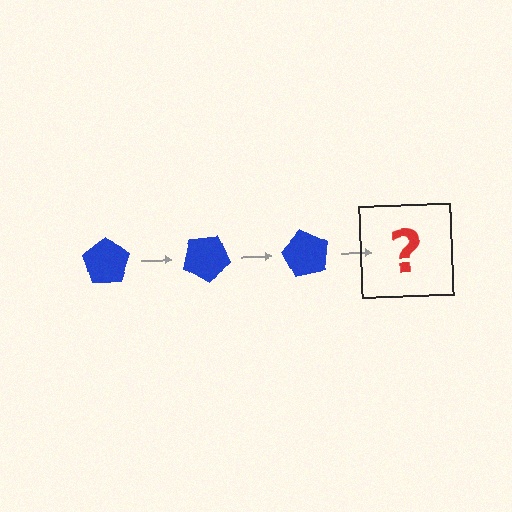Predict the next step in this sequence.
The next step is a blue pentagon rotated 90 degrees.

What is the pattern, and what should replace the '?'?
The pattern is that the pentagon rotates 30 degrees each step. The '?' should be a blue pentagon rotated 90 degrees.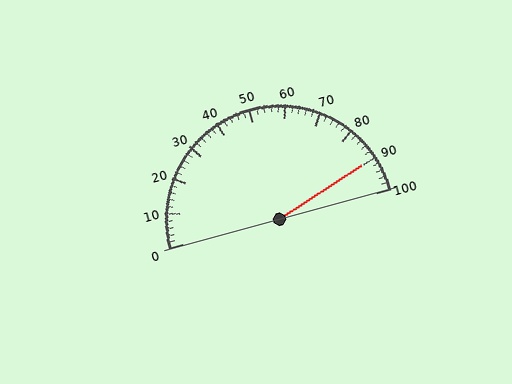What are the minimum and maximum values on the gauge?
The gauge ranges from 0 to 100.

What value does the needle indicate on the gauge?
The needle indicates approximately 90.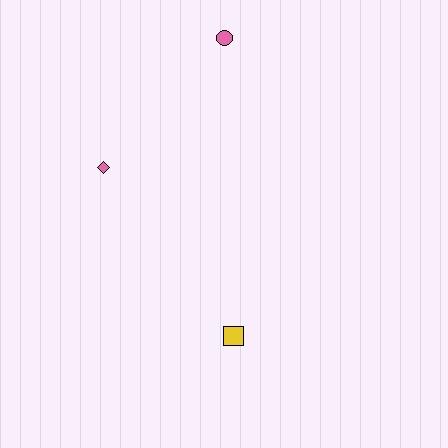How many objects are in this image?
There are 3 objects.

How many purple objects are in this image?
There are no purple objects.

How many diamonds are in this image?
There is 1 diamond.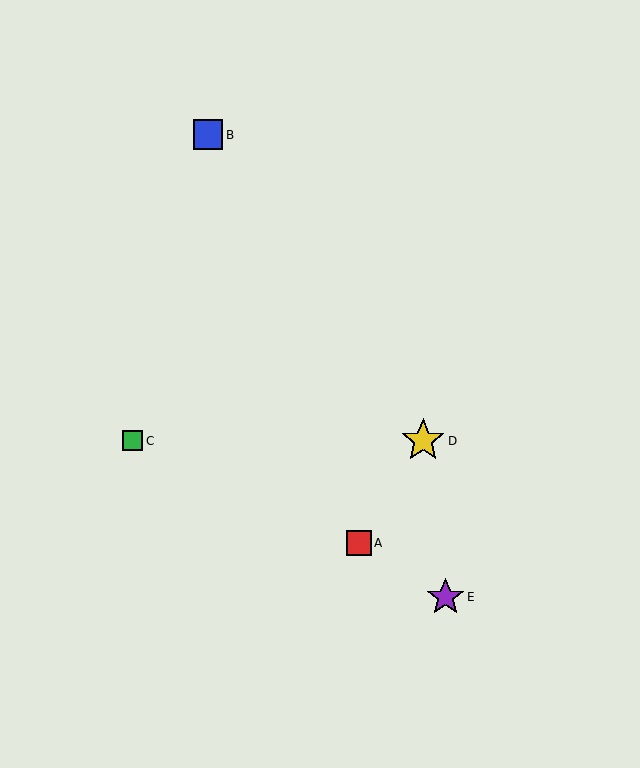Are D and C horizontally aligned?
Yes, both are at y≈441.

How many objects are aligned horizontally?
2 objects (C, D) are aligned horizontally.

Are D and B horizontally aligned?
No, D is at y≈441 and B is at y≈135.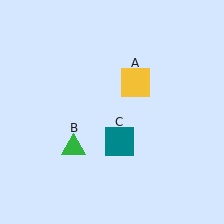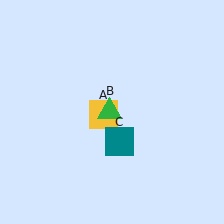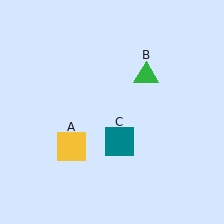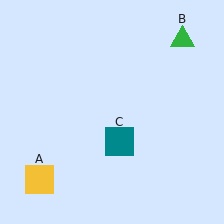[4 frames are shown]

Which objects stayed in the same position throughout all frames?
Teal square (object C) remained stationary.